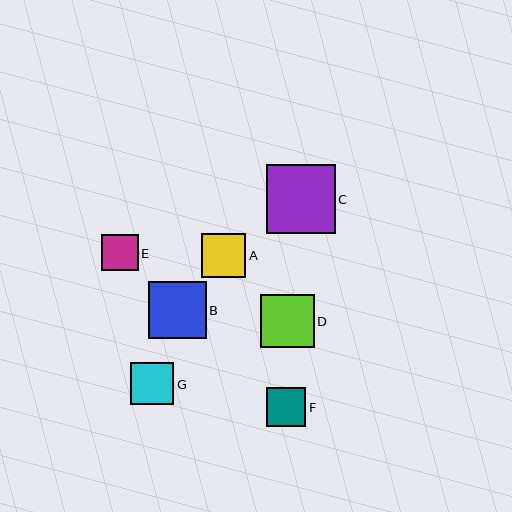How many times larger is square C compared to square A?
Square C is approximately 1.6 times the size of square A.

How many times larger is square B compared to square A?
Square B is approximately 1.3 times the size of square A.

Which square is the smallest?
Square E is the smallest with a size of approximately 36 pixels.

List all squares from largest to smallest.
From largest to smallest: C, B, D, A, G, F, E.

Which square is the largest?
Square C is the largest with a size of approximately 69 pixels.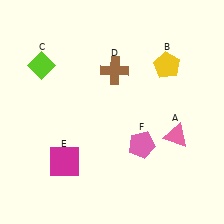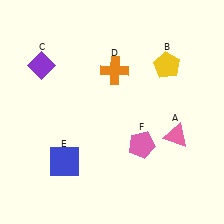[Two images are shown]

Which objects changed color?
C changed from lime to purple. D changed from brown to orange. E changed from magenta to blue.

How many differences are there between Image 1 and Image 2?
There are 3 differences between the two images.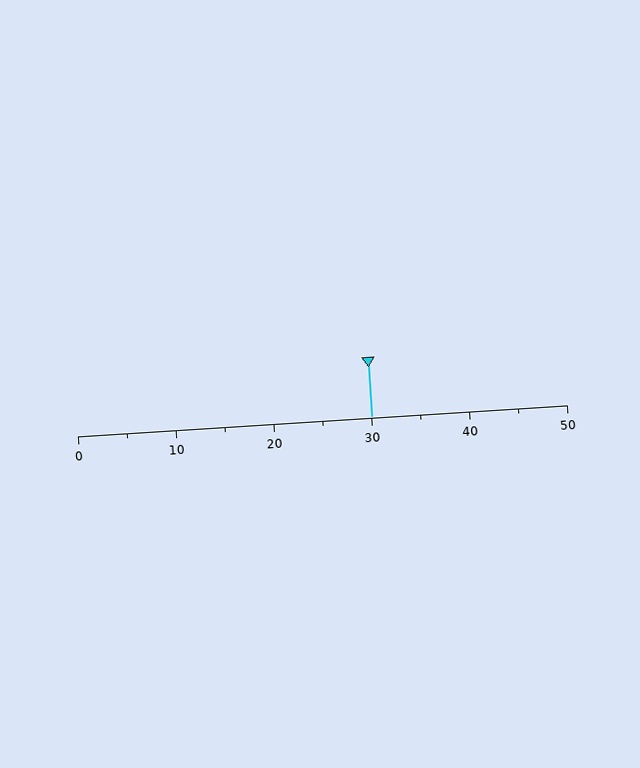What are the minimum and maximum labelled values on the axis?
The axis runs from 0 to 50.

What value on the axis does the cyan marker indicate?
The marker indicates approximately 30.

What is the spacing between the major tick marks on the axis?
The major ticks are spaced 10 apart.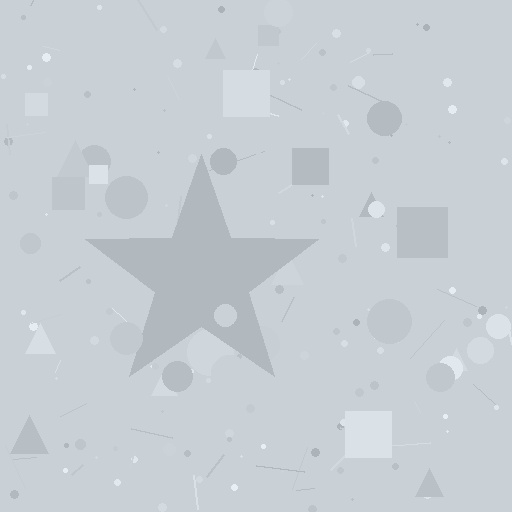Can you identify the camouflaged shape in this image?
The camouflaged shape is a star.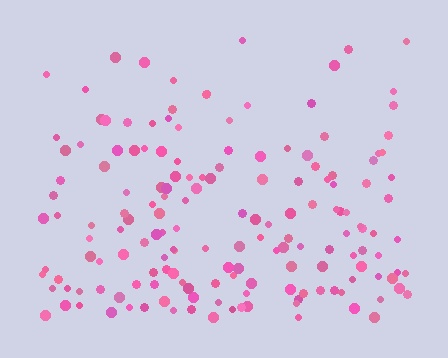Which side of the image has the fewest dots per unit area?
The top.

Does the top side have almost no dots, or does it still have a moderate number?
Still a moderate number, just noticeably fewer than the bottom.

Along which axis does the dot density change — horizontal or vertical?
Vertical.